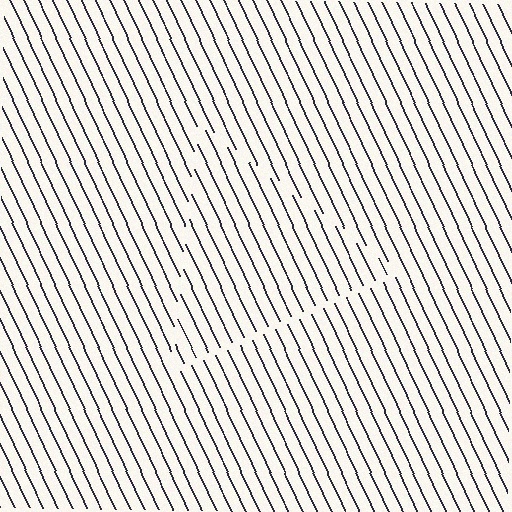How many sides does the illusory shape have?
3 sides — the line-ends trace a triangle.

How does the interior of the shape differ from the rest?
The interior of the shape contains the same grating, shifted by half a period — the contour is defined by the phase discontinuity where line-ends from the inner and outer gratings abut.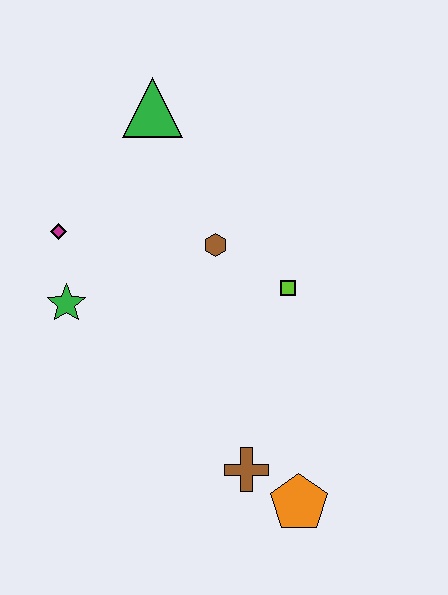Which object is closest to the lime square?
The brown hexagon is closest to the lime square.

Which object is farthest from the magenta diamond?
The orange pentagon is farthest from the magenta diamond.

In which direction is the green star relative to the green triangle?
The green star is below the green triangle.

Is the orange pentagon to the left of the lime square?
No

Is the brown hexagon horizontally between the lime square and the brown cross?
No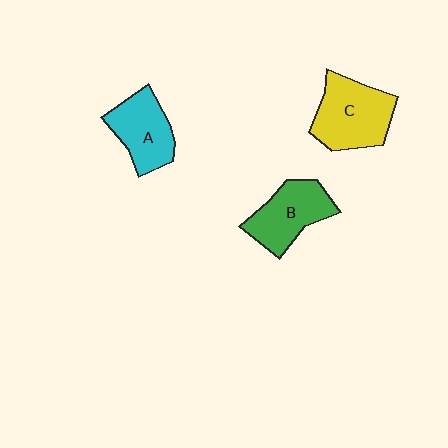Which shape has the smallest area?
Shape A (cyan).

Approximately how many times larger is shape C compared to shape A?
Approximately 1.3 times.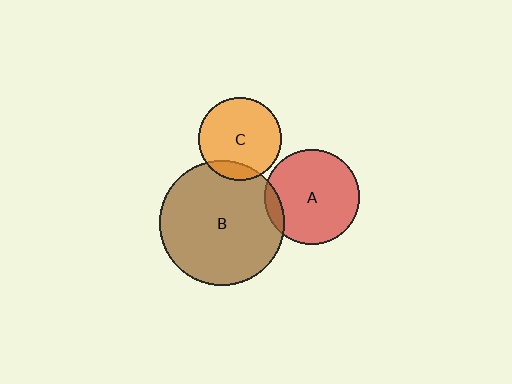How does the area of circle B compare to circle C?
Approximately 2.3 times.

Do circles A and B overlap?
Yes.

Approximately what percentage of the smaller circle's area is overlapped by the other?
Approximately 10%.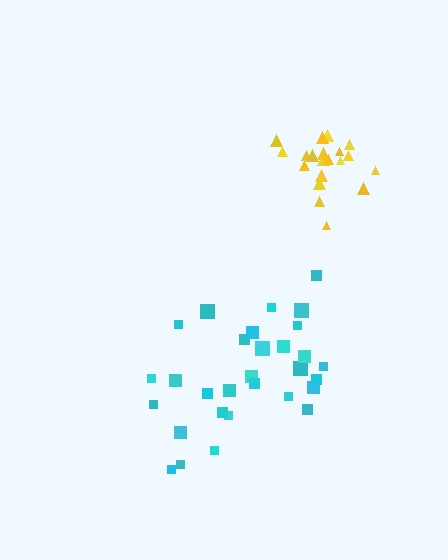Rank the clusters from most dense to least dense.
yellow, cyan.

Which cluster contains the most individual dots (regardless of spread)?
Cyan (31).